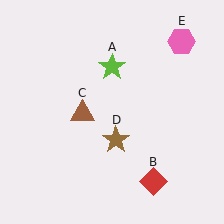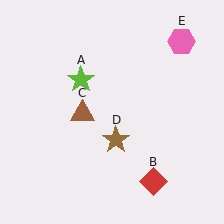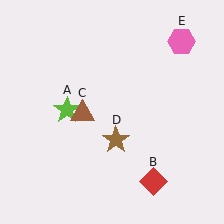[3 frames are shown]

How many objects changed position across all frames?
1 object changed position: lime star (object A).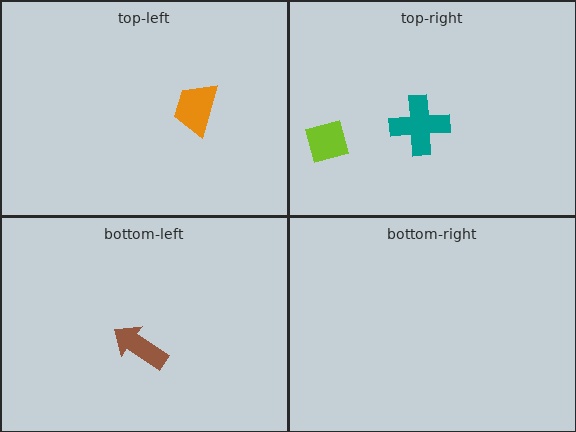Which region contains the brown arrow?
The bottom-left region.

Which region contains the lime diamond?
The top-right region.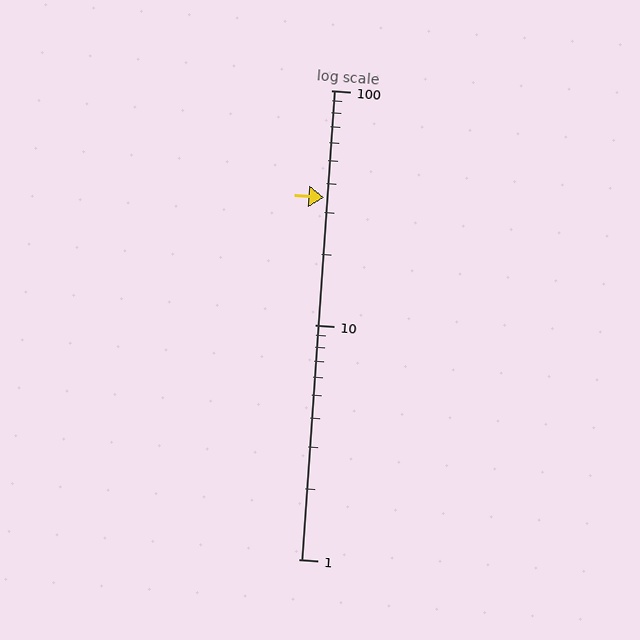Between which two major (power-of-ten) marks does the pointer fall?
The pointer is between 10 and 100.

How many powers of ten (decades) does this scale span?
The scale spans 2 decades, from 1 to 100.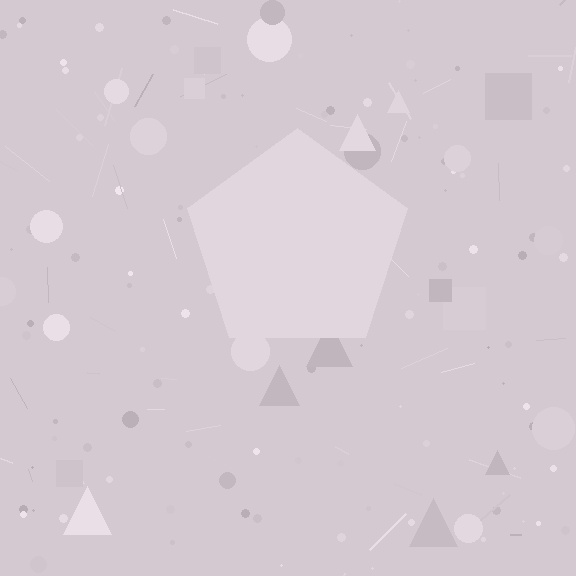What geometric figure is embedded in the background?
A pentagon is embedded in the background.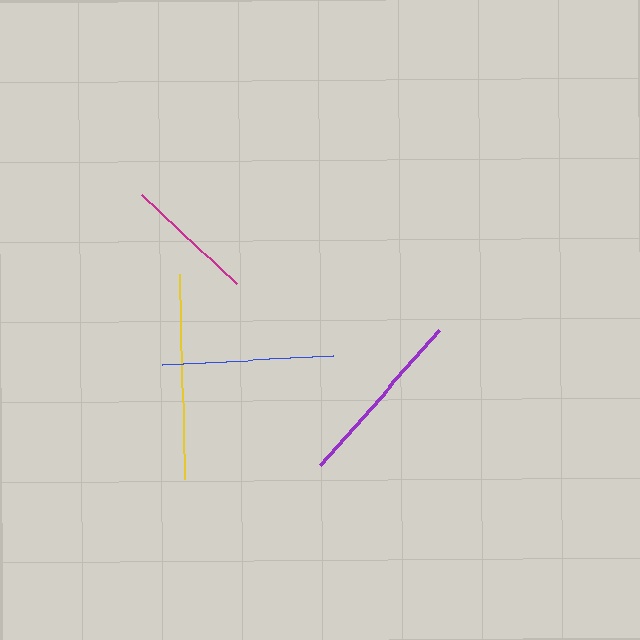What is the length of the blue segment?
The blue segment is approximately 171 pixels long.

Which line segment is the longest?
The yellow line is the longest at approximately 205 pixels.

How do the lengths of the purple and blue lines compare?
The purple and blue lines are approximately the same length.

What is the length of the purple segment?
The purple segment is approximately 179 pixels long.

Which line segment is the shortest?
The magenta line is the shortest at approximately 129 pixels.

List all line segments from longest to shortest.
From longest to shortest: yellow, purple, blue, magenta.